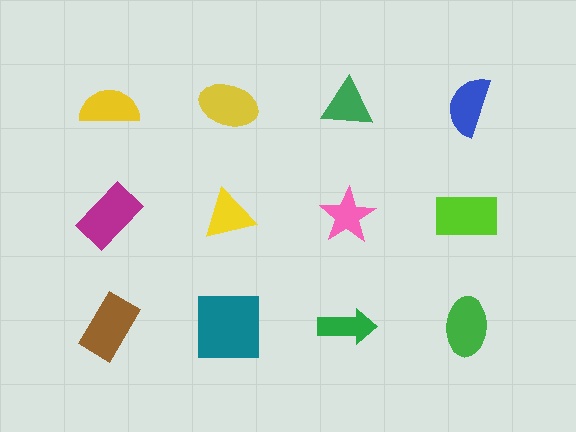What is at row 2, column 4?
A lime rectangle.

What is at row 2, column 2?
A yellow triangle.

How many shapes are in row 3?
4 shapes.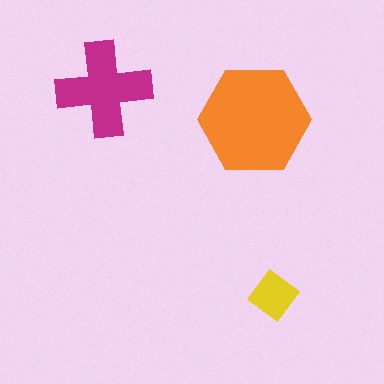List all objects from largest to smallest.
The orange hexagon, the magenta cross, the yellow diamond.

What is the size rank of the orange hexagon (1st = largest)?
1st.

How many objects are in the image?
There are 3 objects in the image.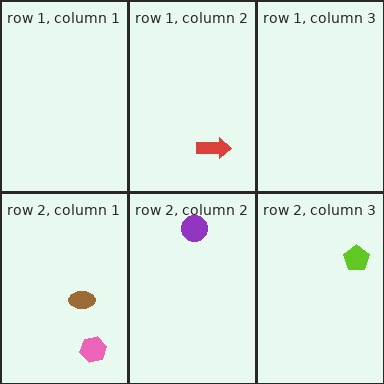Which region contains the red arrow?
The row 1, column 2 region.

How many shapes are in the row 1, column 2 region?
1.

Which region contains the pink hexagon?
The row 2, column 1 region.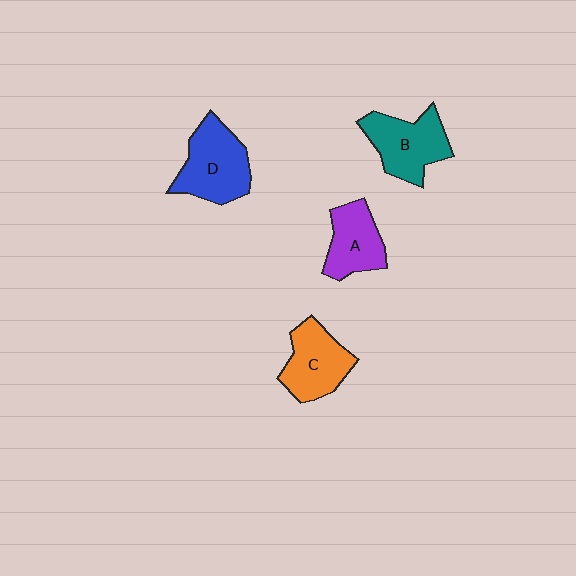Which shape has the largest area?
Shape D (blue).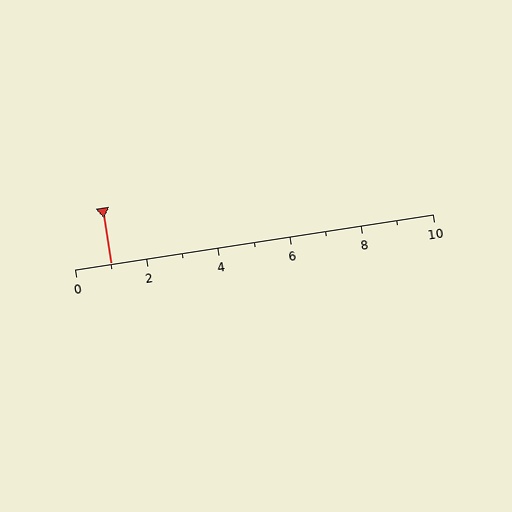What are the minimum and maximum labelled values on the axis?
The axis runs from 0 to 10.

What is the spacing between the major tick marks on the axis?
The major ticks are spaced 2 apart.